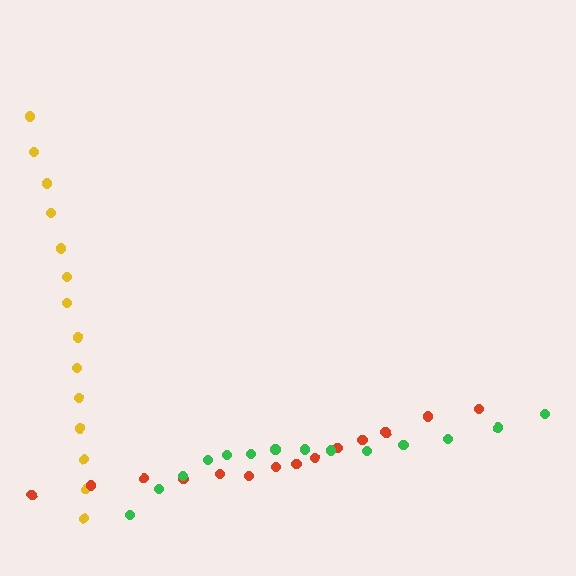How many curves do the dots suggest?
There are 3 distinct paths.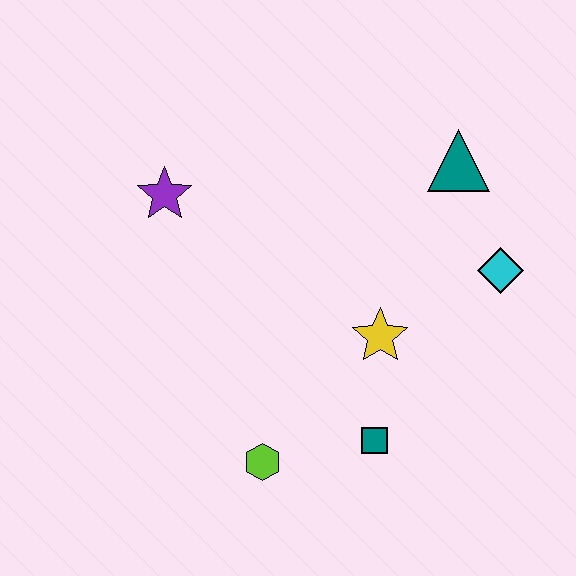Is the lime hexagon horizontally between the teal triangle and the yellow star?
No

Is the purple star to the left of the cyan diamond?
Yes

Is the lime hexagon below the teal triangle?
Yes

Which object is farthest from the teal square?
The purple star is farthest from the teal square.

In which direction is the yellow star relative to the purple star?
The yellow star is to the right of the purple star.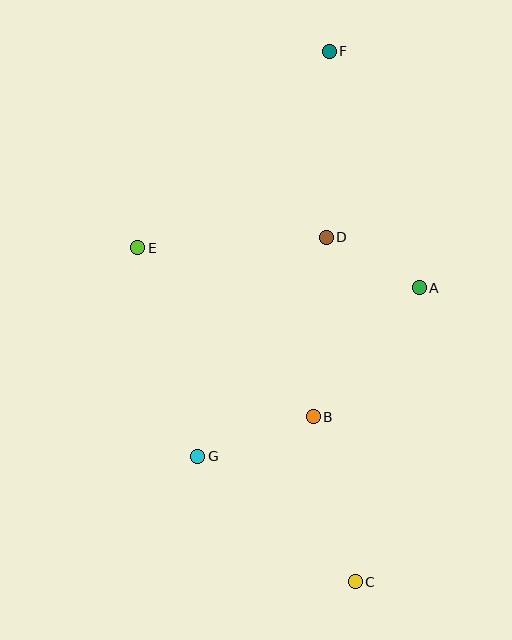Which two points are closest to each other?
Points A and D are closest to each other.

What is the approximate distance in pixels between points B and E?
The distance between B and E is approximately 244 pixels.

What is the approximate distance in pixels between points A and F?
The distance between A and F is approximately 253 pixels.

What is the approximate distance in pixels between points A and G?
The distance between A and G is approximately 278 pixels.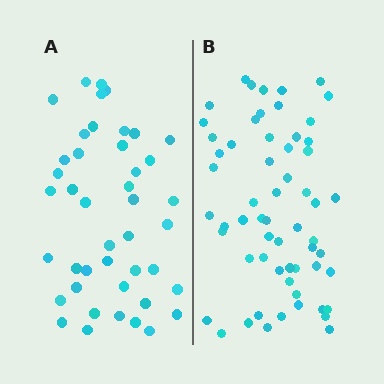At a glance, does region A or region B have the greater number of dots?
Region B (the right region) has more dots.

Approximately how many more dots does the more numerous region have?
Region B has approximately 15 more dots than region A.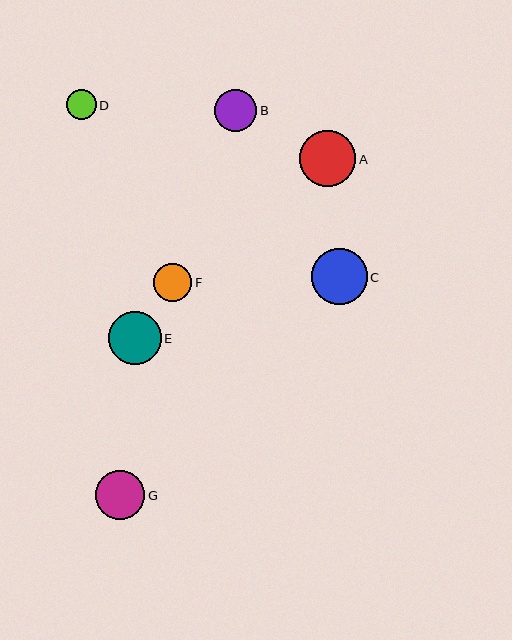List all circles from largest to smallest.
From largest to smallest: A, C, E, G, B, F, D.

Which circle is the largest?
Circle A is the largest with a size of approximately 56 pixels.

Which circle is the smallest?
Circle D is the smallest with a size of approximately 29 pixels.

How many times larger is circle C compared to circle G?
Circle C is approximately 1.1 times the size of circle G.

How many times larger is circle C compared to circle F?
Circle C is approximately 1.5 times the size of circle F.